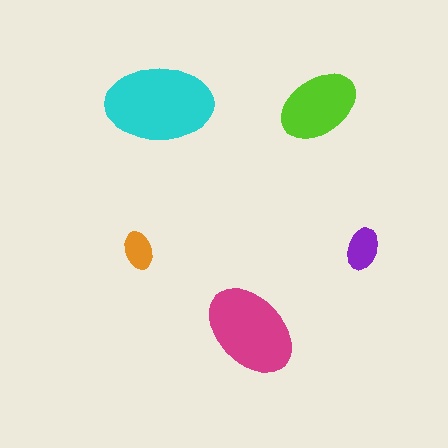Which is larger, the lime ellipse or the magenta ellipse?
The magenta one.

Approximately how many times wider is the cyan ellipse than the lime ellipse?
About 1.5 times wider.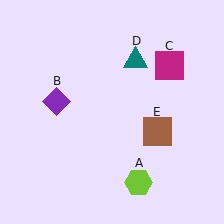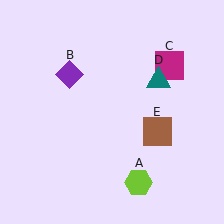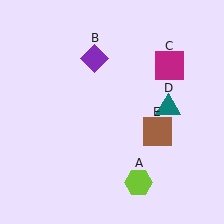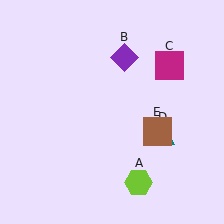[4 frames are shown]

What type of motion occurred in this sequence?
The purple diamond (object B), teal triangle (object D) rotated clockwise around the center of the scene.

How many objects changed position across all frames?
2 objects changed position: purple diamond (object B), teal triangle (object D).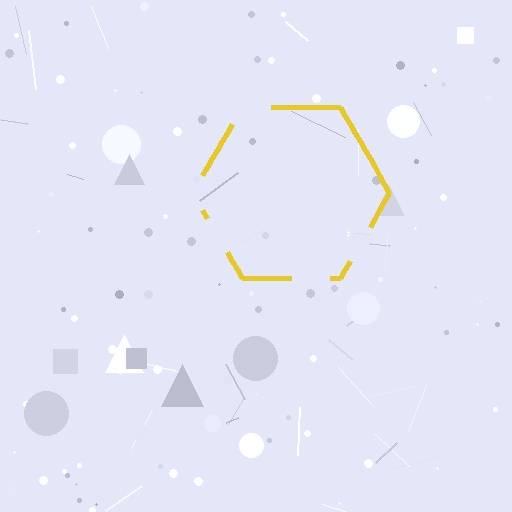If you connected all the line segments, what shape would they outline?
They would outline a hexagon.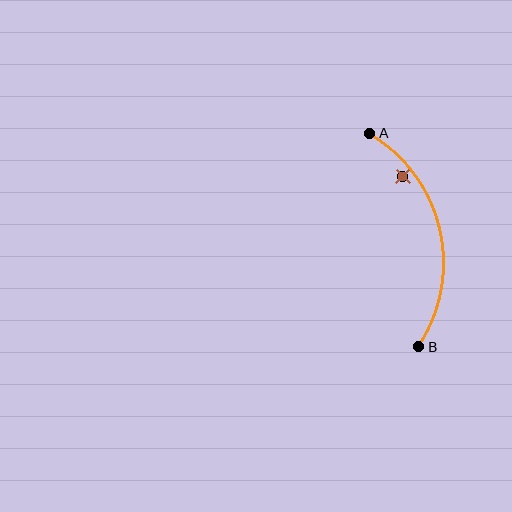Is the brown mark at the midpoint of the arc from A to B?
No — the brown mark does not lie on the arc at all. It sits slightly inside the curve.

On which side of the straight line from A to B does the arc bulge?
The arc bulges to the right of the straight line connecting A and B.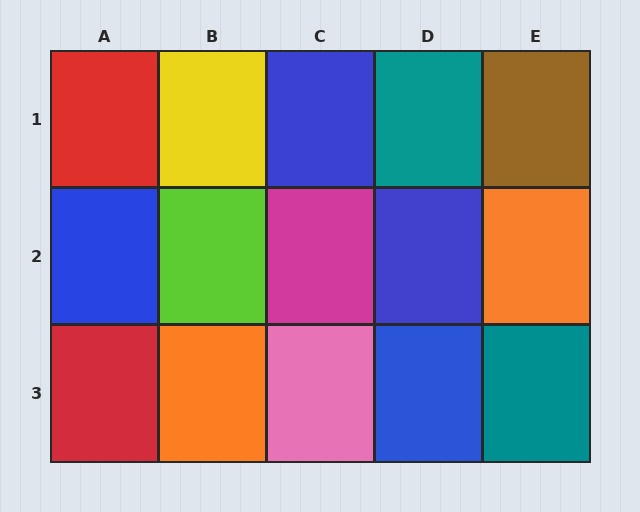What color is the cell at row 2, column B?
Lime.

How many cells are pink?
1 cell is pink.